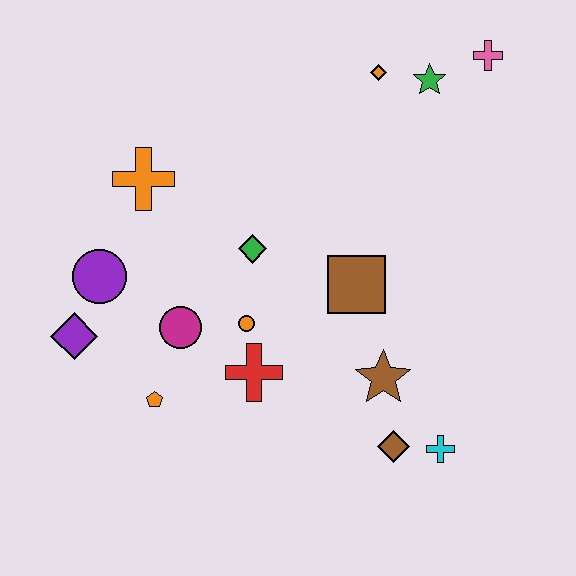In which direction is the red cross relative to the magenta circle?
The red cross is to the right of the magenta circle.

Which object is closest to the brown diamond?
The cyan cross is closest to the brown diamond.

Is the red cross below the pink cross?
Yes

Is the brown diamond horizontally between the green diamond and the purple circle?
No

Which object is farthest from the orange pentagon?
The pink cross is farthest from the orange pentagon.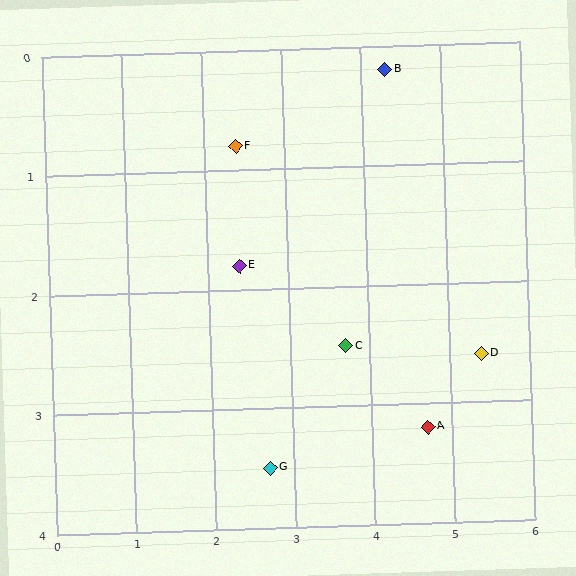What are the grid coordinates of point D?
Point D is at approximately (5.4, 2.6).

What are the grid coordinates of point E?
Point E is at approximately (2.4, 1.8).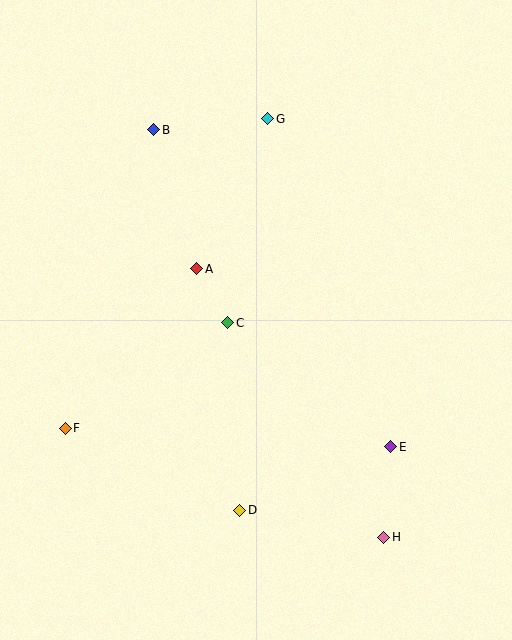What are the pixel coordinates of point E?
Point E is at (391, 447).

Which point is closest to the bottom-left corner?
Point F is closest to the bottom-left corner.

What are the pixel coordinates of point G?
Point G is at (268, 119).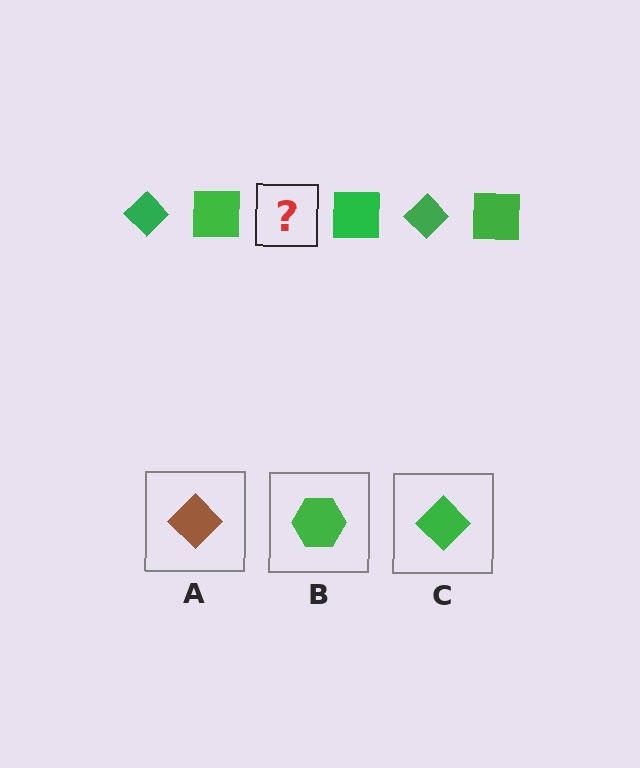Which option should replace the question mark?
Option C.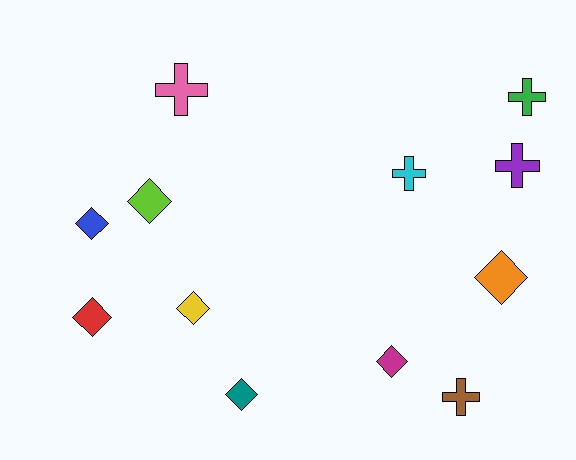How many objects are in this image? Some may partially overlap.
There are 12 objects.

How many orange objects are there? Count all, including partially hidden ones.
There is 1 orange object.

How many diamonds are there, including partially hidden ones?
There are 7 diamonds.